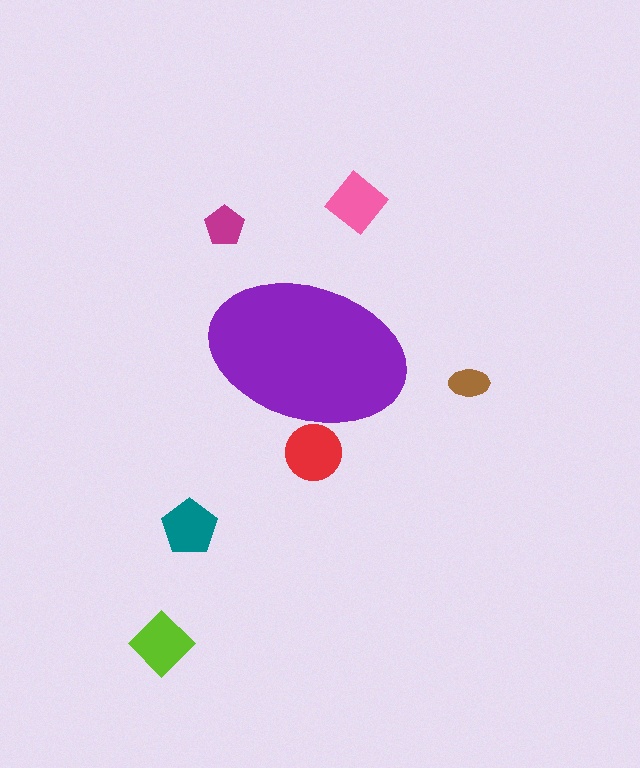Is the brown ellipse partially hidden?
No, the brown ellipse is fully visible.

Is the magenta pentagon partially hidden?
No, the magenta pentagon is fully visible.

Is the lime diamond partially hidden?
No, the lime diamond is fully visible.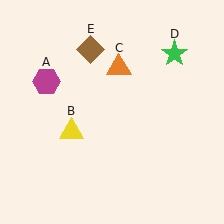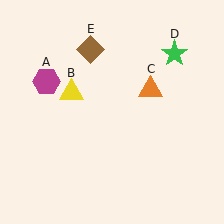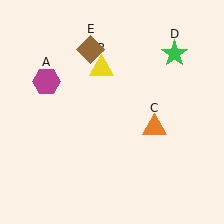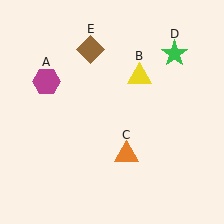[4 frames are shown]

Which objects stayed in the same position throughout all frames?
Magenta hexagon (object A) and green star (object D) and brown diamond (object E) remained stationary.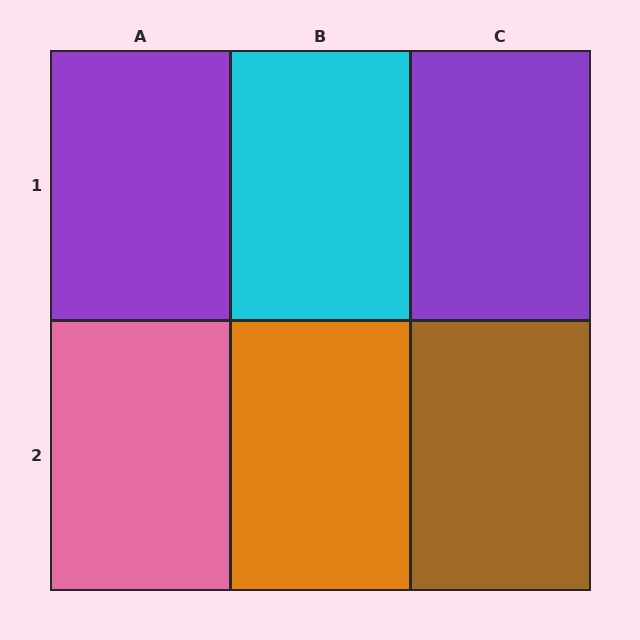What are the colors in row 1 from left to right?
Purple, cyan, purple.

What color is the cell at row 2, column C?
Brown.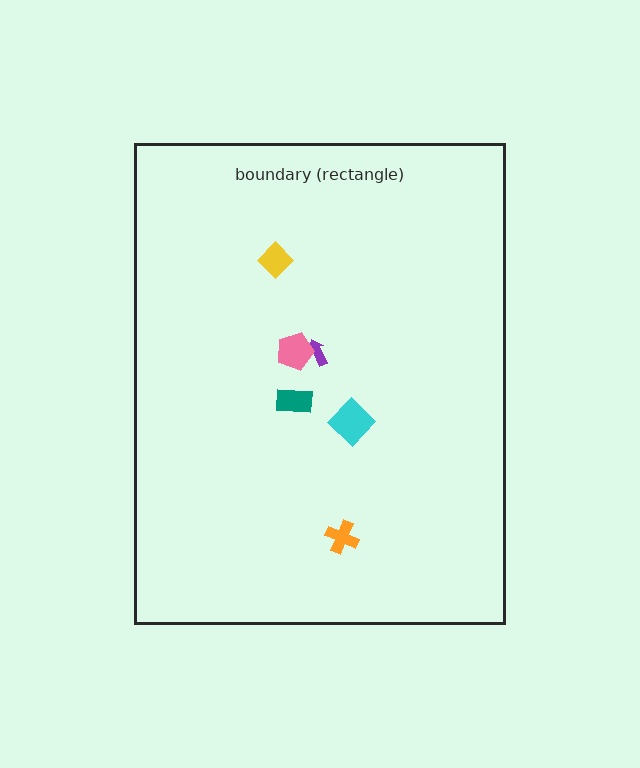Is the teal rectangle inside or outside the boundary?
Inside.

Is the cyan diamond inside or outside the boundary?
Inside.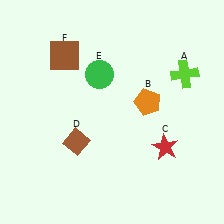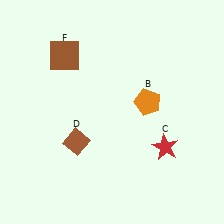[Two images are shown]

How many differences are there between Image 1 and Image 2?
There are 2 differences between the two images.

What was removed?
The green circle (E), the lime cross (A) were removed in Image 2.